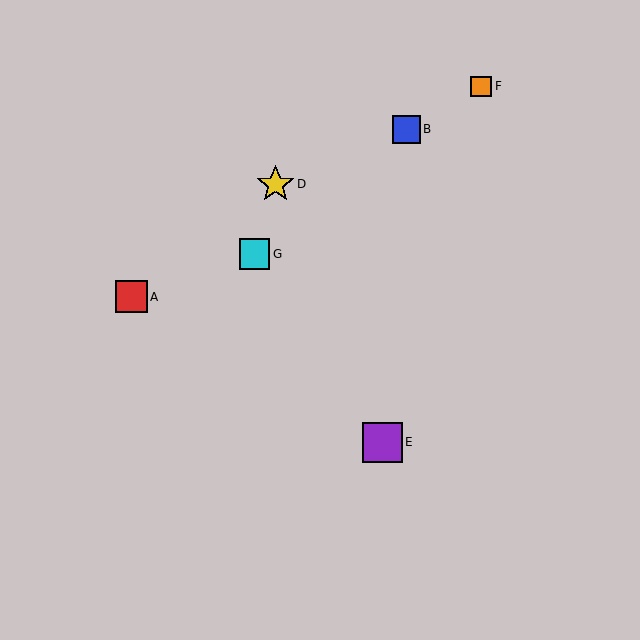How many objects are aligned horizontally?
2 objects (C, E) are aligned horizontally.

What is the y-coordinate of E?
Object E is at y≈442.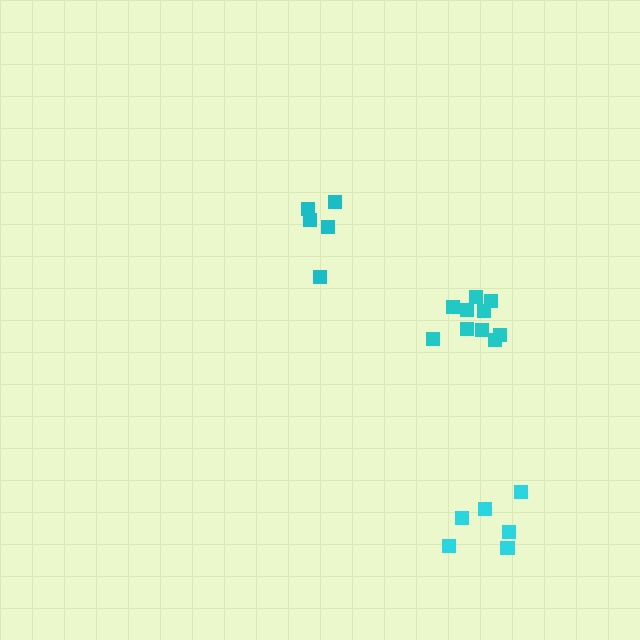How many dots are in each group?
Group 1: 5 dots, Group 2: 10 dots, Group 3: 6 dots (21 total).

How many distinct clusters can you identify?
There are 3 distinct clusters.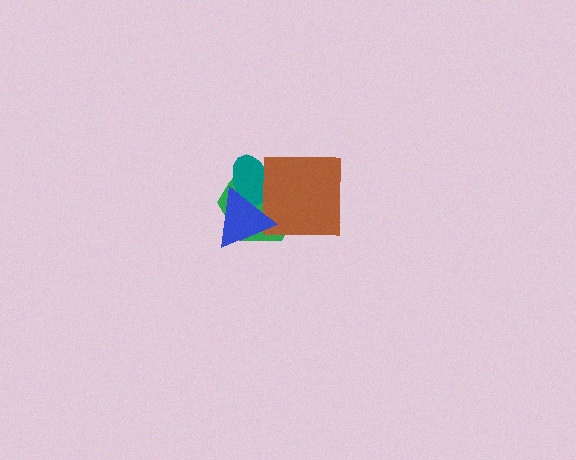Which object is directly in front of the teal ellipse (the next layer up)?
The brown square is directly in front of the teal ellipse.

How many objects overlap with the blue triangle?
3 objects overlap with the blue triangle.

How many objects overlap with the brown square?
3 objects overlap with the brown square.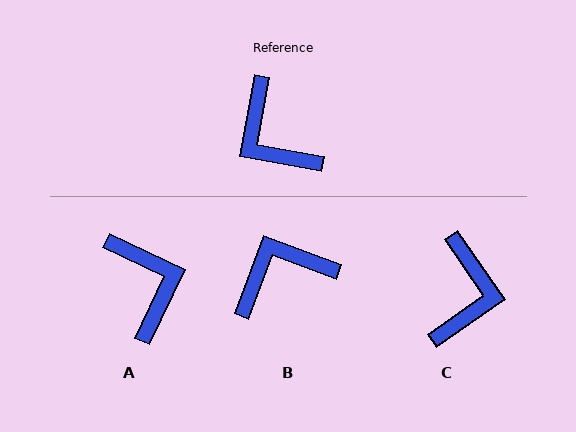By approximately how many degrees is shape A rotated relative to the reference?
Approximately 165 degrees counter-clockwise.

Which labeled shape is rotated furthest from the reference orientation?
A, about 165 degrees away.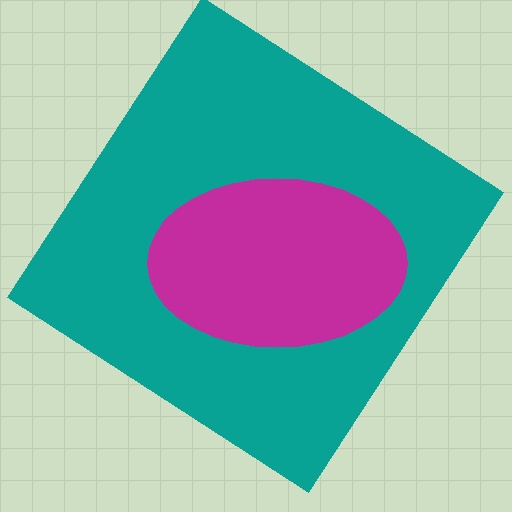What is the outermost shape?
The teal diamond.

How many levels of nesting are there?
2.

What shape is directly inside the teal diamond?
The magenta ellipse.